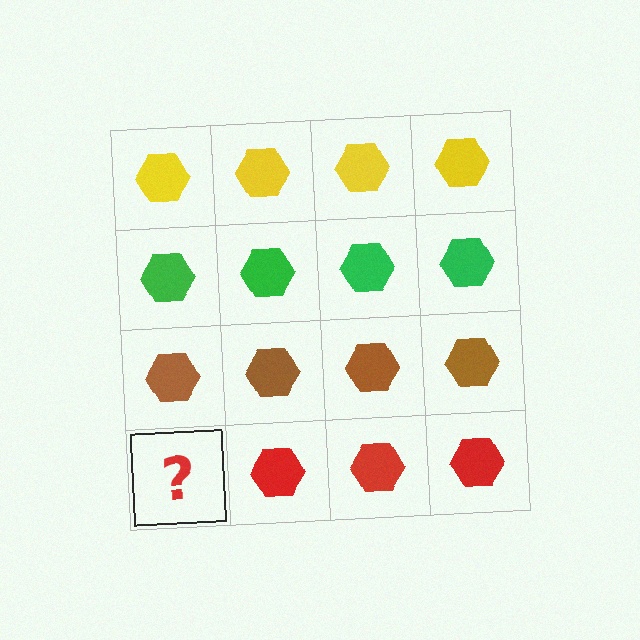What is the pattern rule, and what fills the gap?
The rule is that each row has a consistent color. The gap should be filled with a red hexagon.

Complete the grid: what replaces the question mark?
The question mark should be replaced with a red hexagon.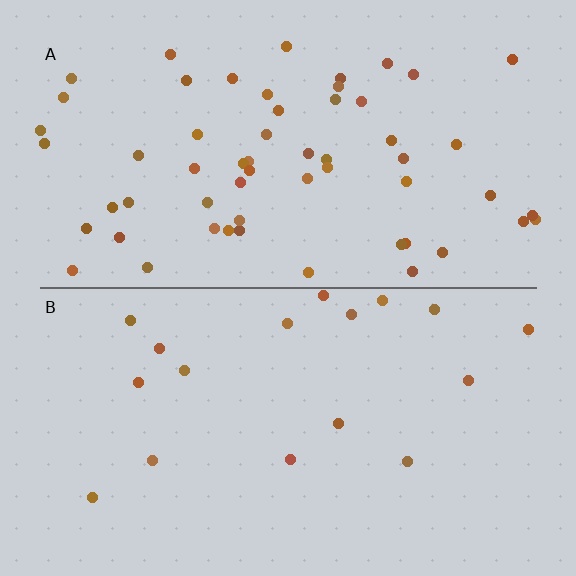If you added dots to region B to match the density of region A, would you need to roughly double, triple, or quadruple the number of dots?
Approximately triple.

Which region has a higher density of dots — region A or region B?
A (the top).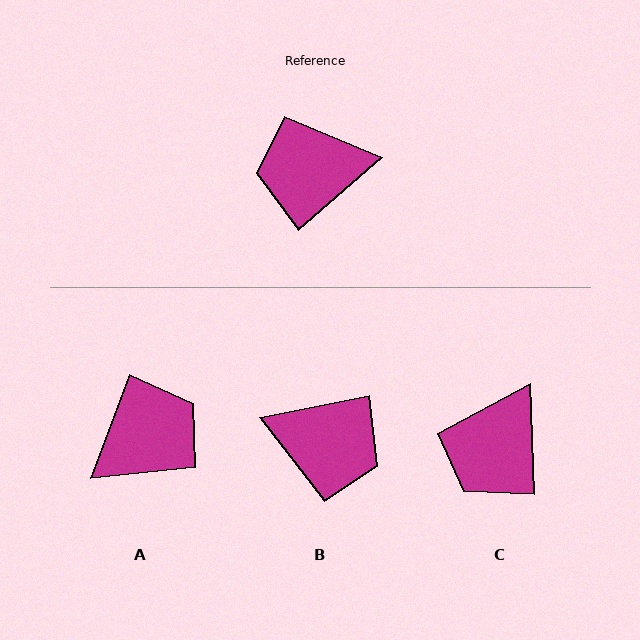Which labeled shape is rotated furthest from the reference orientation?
A, about 151 degrees away.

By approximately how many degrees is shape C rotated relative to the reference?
Approximately 51 degrees counter-clockwise.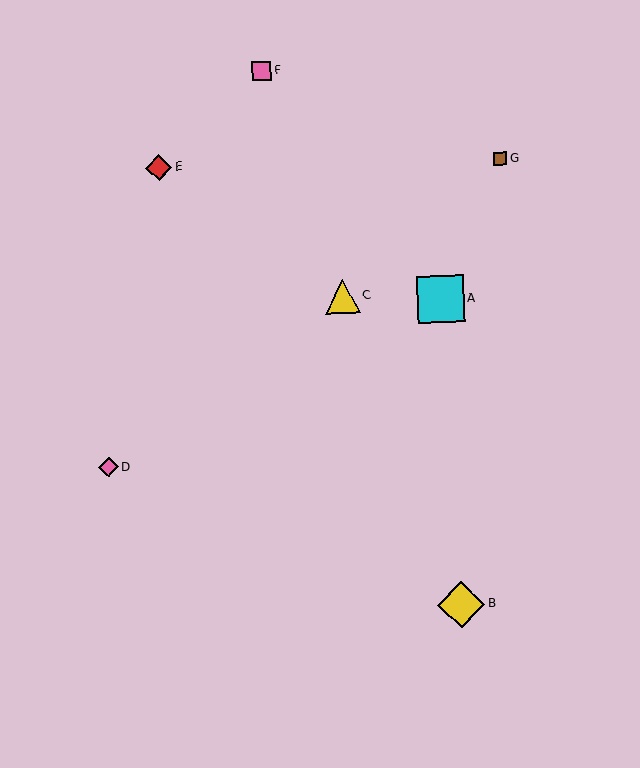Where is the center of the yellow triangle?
The center of the yellow triangle is at (343, 297).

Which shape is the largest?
The yellow diamond (labeled B) is the largest.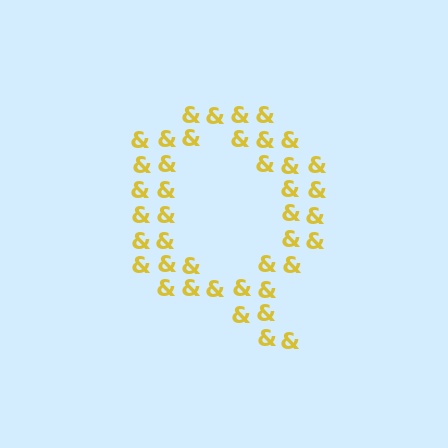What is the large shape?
The large shape is the letter Q.